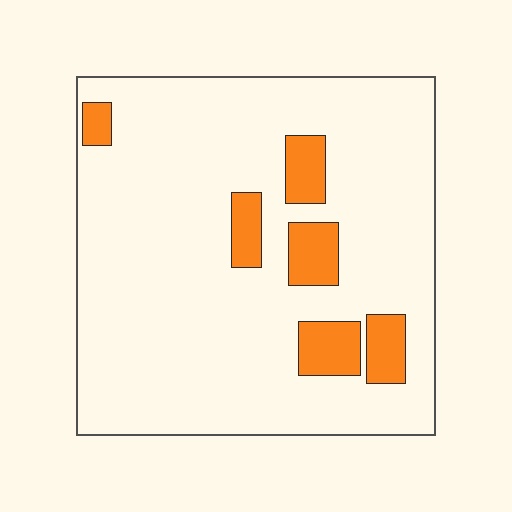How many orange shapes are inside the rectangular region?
6.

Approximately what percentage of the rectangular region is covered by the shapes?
Approximately 10%.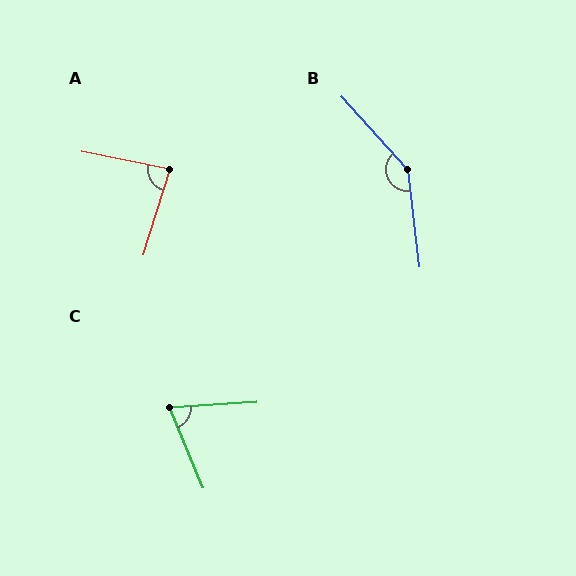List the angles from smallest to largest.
C (71°), A (84°), B (145°).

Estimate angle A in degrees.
Approximately 84 degrees.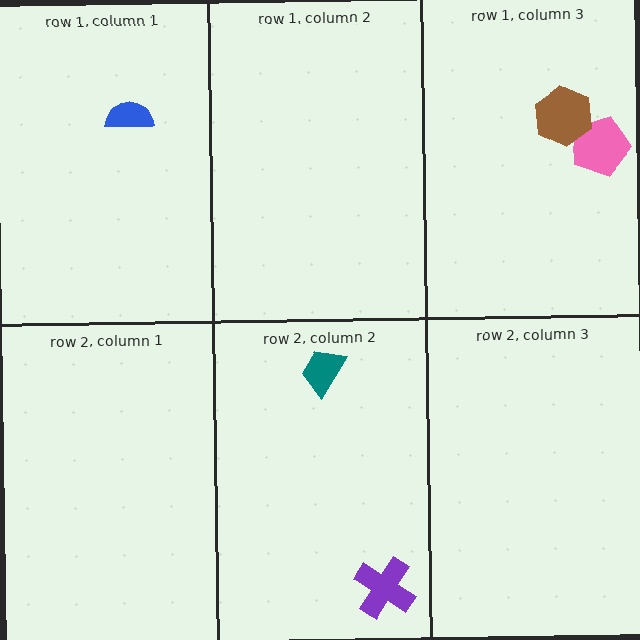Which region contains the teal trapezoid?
The row 2, column 2 region.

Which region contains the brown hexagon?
The row 1, column 3 region.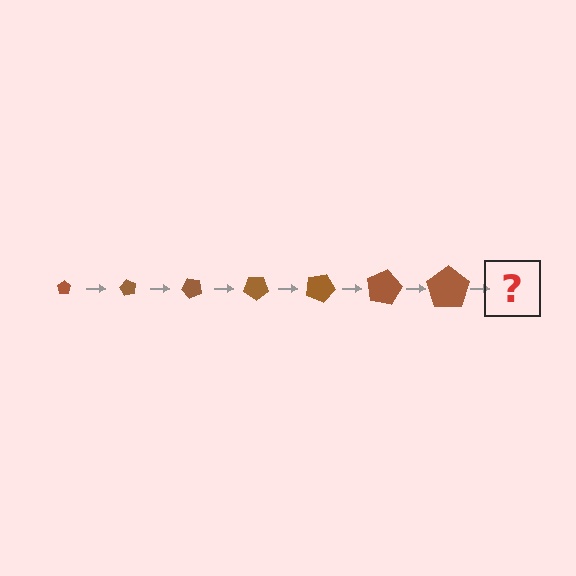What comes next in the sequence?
The next element should be a pentagon, larger than the previous one and rotated 420 degrees from the start.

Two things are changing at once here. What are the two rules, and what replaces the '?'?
The two rules are that the pentagon grows larger each step and it rotates 60 degrees each step. The '?' should be a pentagon, larger than the previous one and rotated 420 degrees from the start.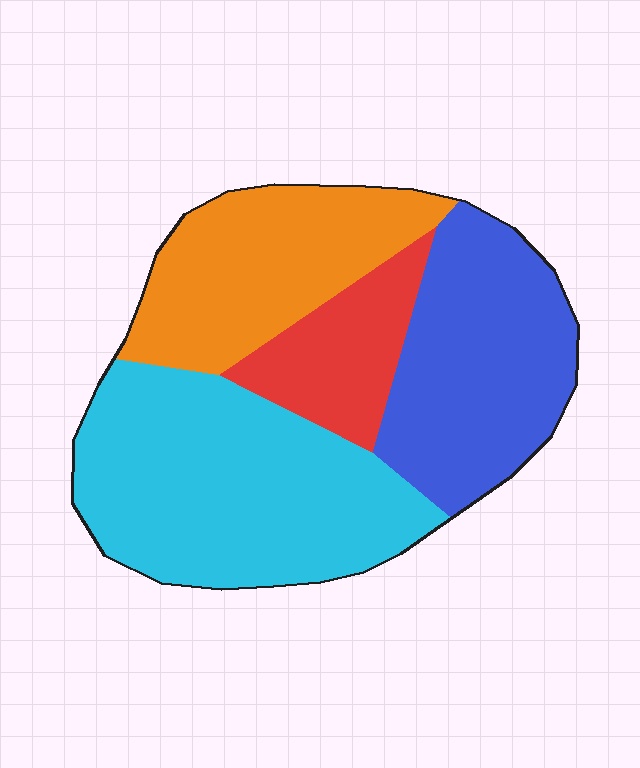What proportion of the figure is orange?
Orange covers roughly 25% of the figure.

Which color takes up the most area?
Cyan, at roughly 35%.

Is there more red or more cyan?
Cyan.